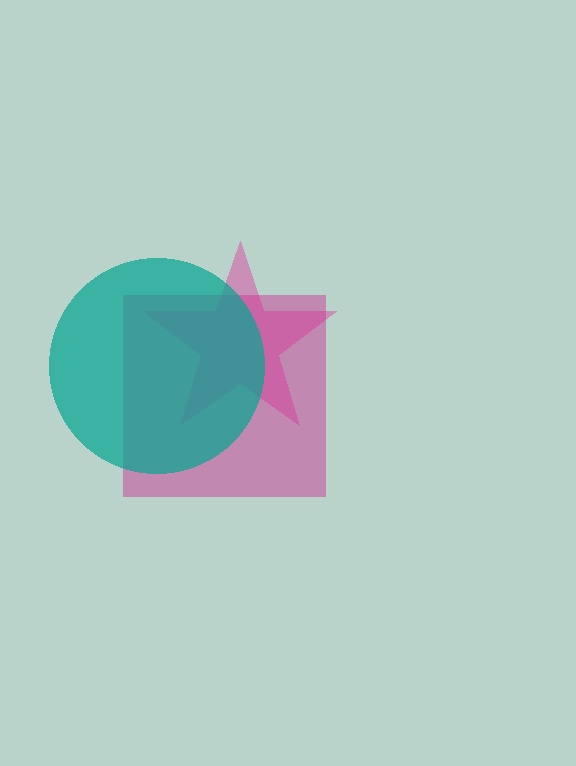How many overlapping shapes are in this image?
There are 3 overlapping shapes in the image.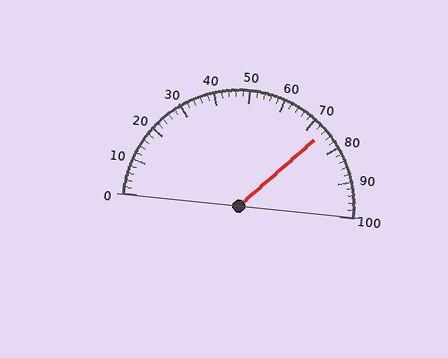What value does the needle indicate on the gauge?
The needle indicates approximately 74.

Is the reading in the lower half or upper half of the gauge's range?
The reading is in the upper half of the range (0 to 100).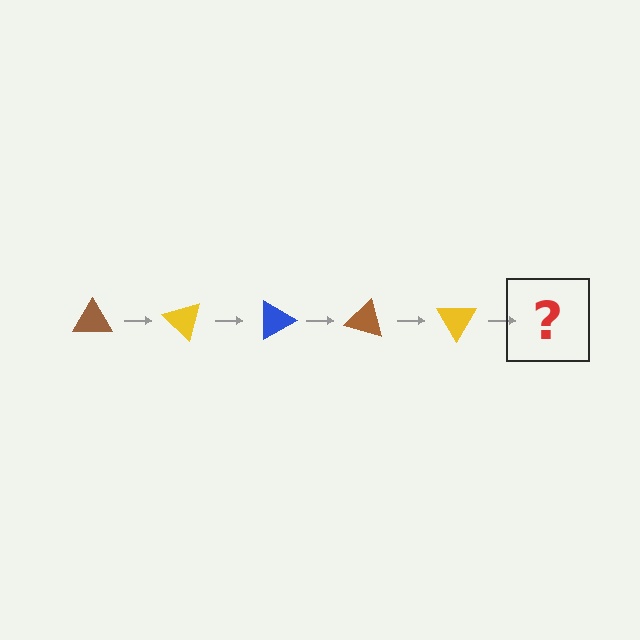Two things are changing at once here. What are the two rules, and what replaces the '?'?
The two rules are that it rotates 45 degrees each step and the color cycles through brown, yellow, and blue. The '?' should be a blue triangle, rotated 225 degrees from the start.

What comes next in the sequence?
The next element should be a blue triangle, rotated 225 degrees from the start.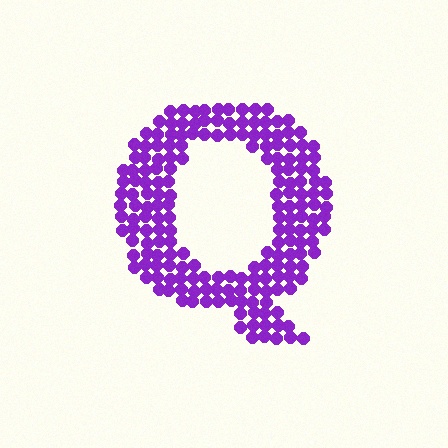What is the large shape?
The large shape is the letter Q.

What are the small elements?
The small elements are circles.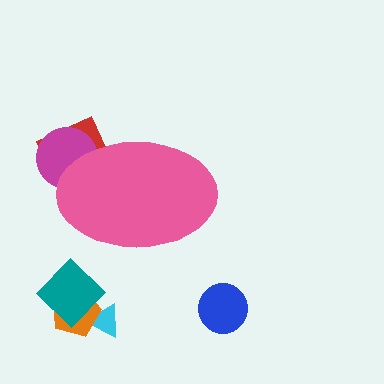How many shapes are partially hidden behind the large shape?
2 shapes are partially hidden.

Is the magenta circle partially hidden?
Yes, the magenta circle is partially hidden behind the pink ellipse.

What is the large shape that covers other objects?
A pink ellipse.